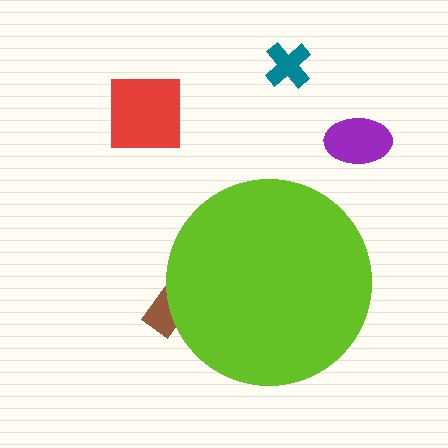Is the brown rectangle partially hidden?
Yes, the brown rectangle is partially hidden behind the lime circle.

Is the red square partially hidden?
No, the red square is fully visible.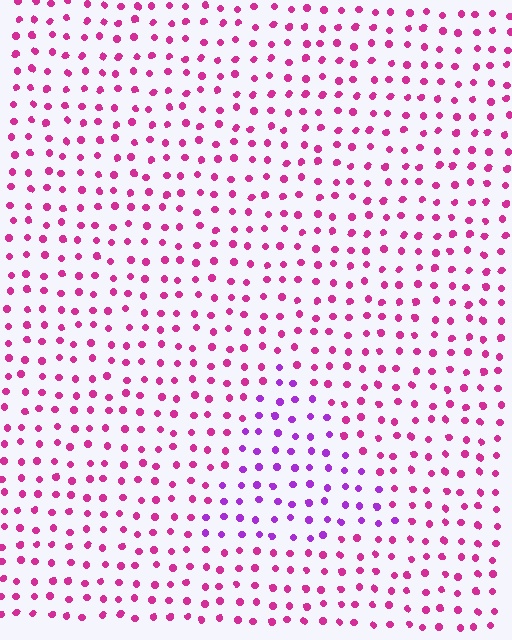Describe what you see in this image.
The image is filled with small magenta elements in a uniform arrangement. A triangle-shaped region is visible where the elements are tinted to a slightly different hue, forming a subtle color boundary.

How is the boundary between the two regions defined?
The boundary is defined purely by a slight shift in hue (about 37 degrees). Spacing, size, and orientation are identical on both sides.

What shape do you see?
I see a triangle.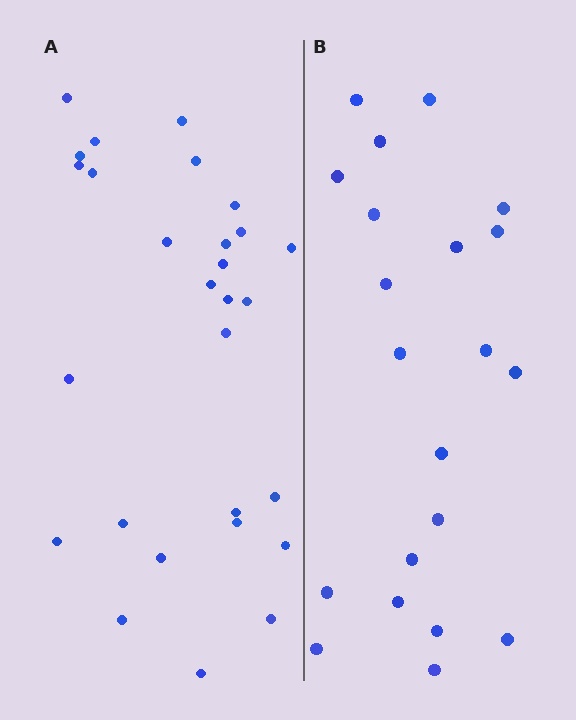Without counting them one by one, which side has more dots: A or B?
Region A (the left region) has more dots.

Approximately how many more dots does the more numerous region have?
Region A has roughly 8 or so more dots than region B.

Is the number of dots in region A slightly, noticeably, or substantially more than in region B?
Region A has noticeably more, but not dramatically so. The ratio is roughly 1.3 to 1.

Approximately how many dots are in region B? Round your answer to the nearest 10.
About 20 dots. (The exact count is 21, which rounds to 20.)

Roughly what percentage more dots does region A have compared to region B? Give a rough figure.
About 35% more.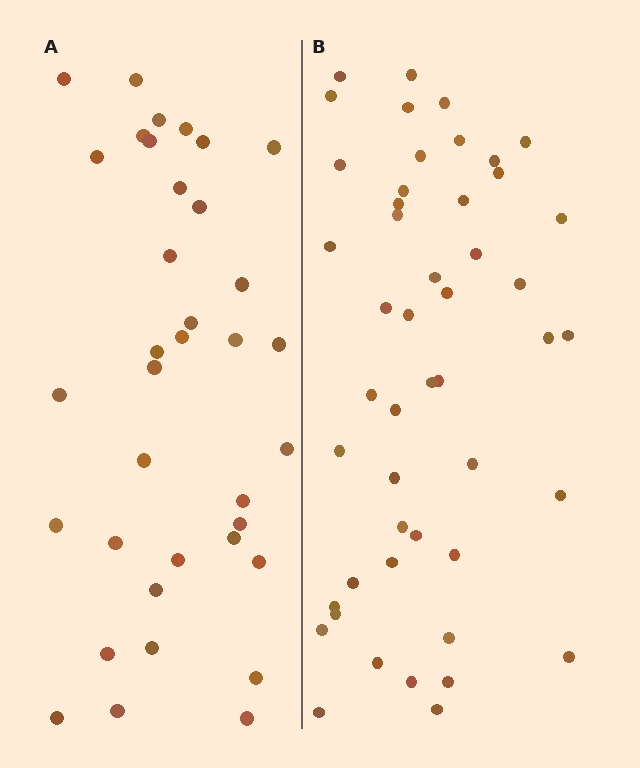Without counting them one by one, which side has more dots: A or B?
Region B (the right region) has more dots.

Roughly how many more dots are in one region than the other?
Region B has roughly 12 or so more dots than region A.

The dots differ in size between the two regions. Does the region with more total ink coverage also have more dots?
No. Region A has more total ink coverage because its dots are larger, but region B actually contains more individual dots. Total area can be misleading — the number of items is what matters here.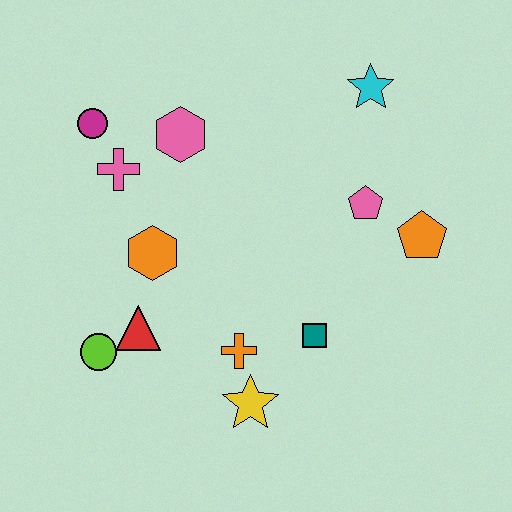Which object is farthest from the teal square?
The magenta circle is farthest from the teal square.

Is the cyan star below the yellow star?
No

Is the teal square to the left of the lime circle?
No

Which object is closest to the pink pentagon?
The orange pentagon is closest to the pink pentagon.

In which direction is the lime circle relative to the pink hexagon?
The lime circle is below the pink hexagon.